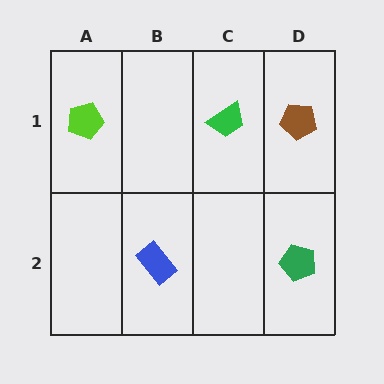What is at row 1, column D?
A brown pentagon.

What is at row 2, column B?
A blue rectangle.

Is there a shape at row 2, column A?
No, that cell is empty.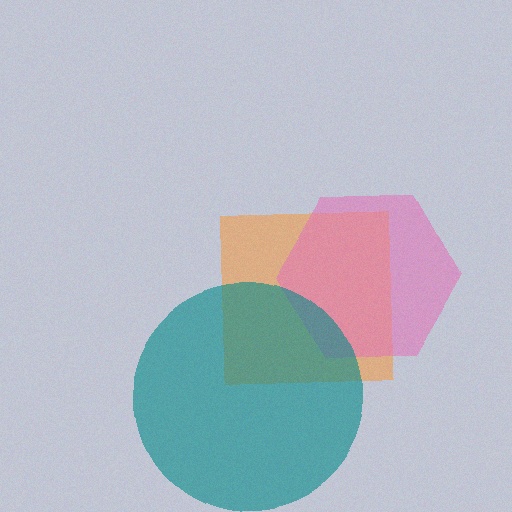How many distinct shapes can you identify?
There are 3 distinct shapes: an orange square, a pink hexagon, a teal circle.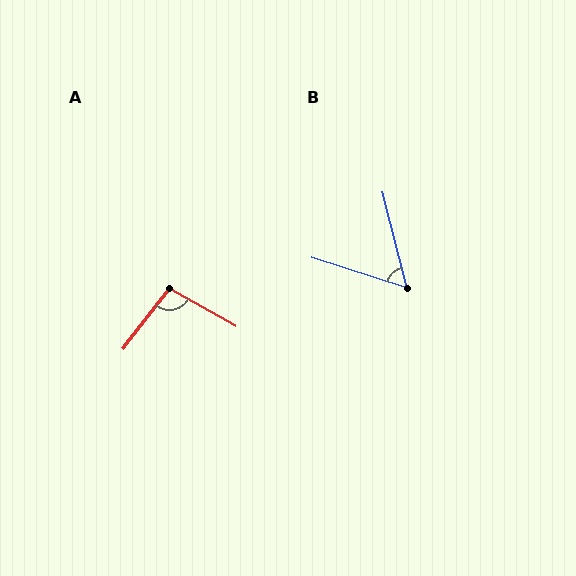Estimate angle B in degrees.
Approximately 58 degrees.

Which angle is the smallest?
B, at approximately 58 degrees.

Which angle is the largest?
A, at approximately 98 degrees.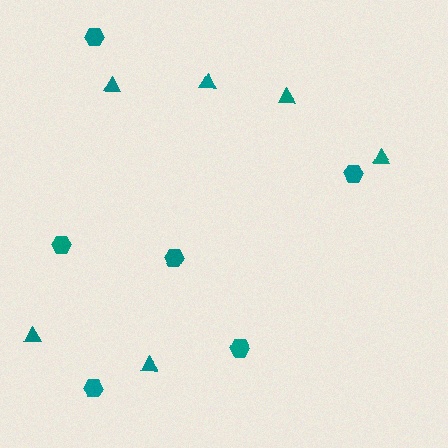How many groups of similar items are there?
There are 2 groups: one group of triangles (6) and one group of hexagons (6).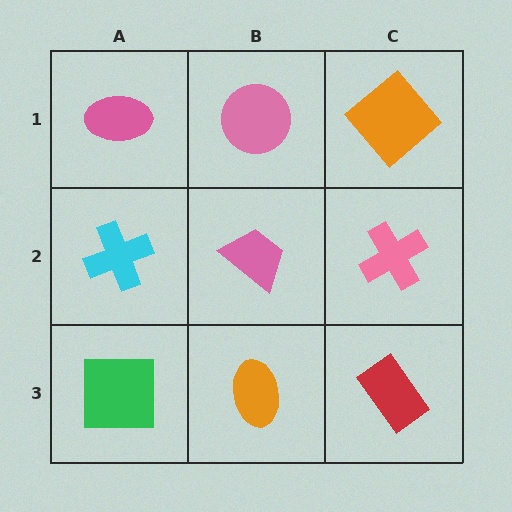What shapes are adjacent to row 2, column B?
A pink circle (row 1, column B), an orange ellipse (row 3, column B), a cyan cross (row 2, column A), a pink cross (row 2, column C).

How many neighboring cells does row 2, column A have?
3.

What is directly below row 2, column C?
A red rectangle.